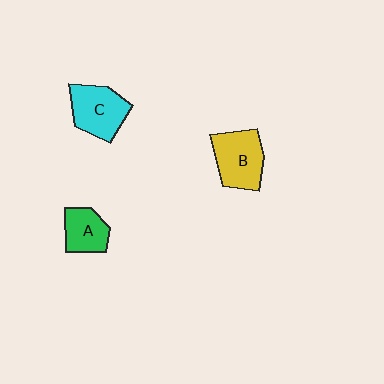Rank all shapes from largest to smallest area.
From largest to smallest: B (yellow), C (cyan), A (green).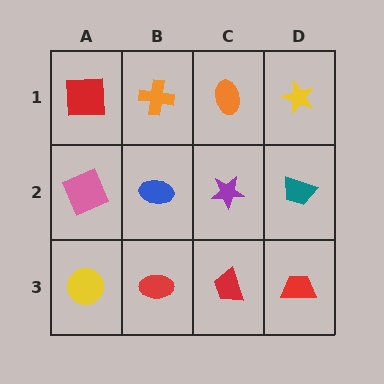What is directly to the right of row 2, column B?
A purple star.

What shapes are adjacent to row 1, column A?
A pink square (row 2, column A), an orange cross (row 1, column B).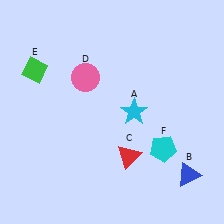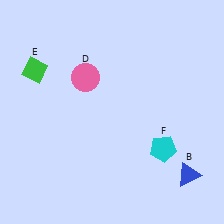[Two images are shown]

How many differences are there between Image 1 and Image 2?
There are 2 differences between the two images.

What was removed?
The red triangle (C), the cyan star (A) were removed in Image 2.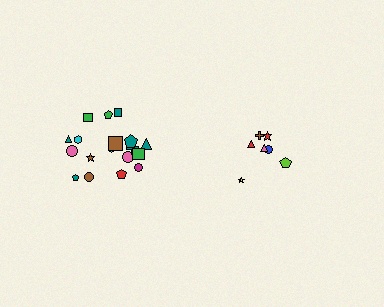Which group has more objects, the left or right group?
The left group.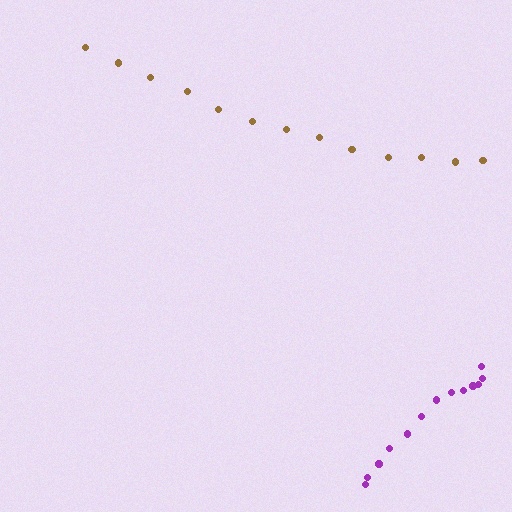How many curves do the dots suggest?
There are 2 distinct paths.